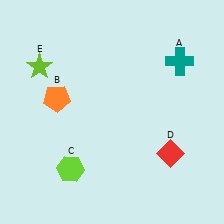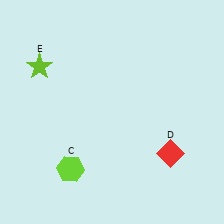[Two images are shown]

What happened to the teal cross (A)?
The teal cross (A) was removed in Image 2. It was in the top-right area of Image 1.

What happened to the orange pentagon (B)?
The orange pentagon (B) was removed in Image 2. It was in the top-left area of Image 1.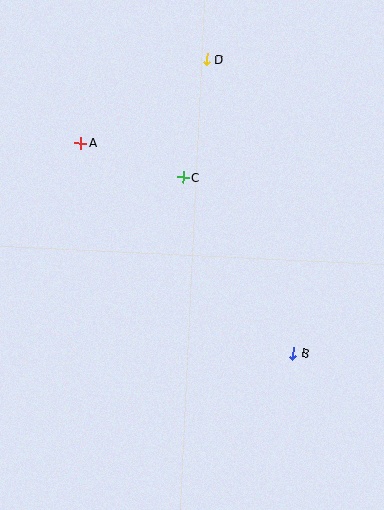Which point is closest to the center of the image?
Point C at (183, 177) is closest to the center.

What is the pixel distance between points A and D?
The distance between A and D is 151 pixels.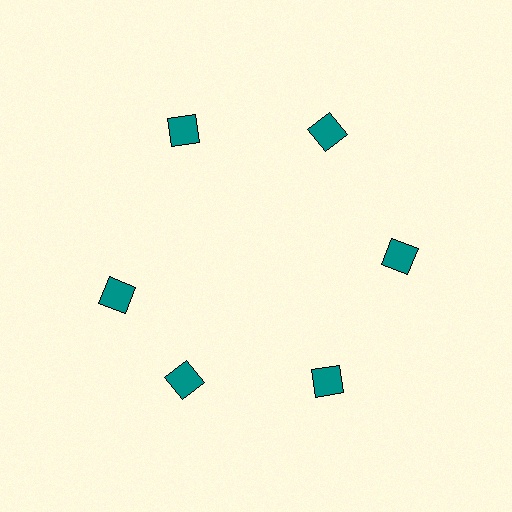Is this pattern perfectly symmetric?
No. The 6 teal squares are arranged in a ring, but one element near the 9 o'clock position is rotated out of alignment along the ring, breaking the 6-fold rotational symmetry.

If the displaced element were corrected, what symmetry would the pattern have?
It would have 6-fold rotational symmetry — the pattern would map onto itself every 60 degrees.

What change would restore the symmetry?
The symmetry would be restored by rotating it back into even spacing with its neighbors so that all 6 squares sit at equal angles and equal distance from the center.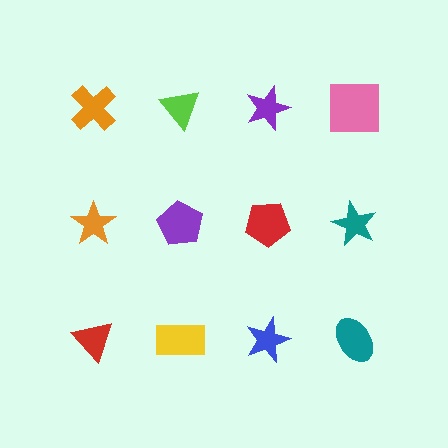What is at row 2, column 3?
A red pentagon.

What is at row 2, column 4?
A teal star.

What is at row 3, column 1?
A red triangle.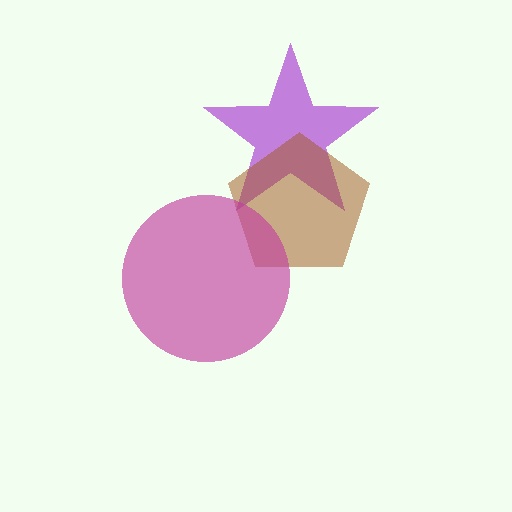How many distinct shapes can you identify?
There are 3 distinct shapes: a purple star, a brown pentagon, a magenta circle.